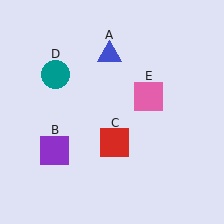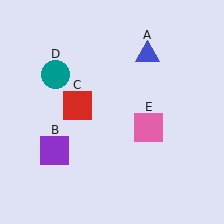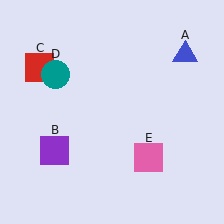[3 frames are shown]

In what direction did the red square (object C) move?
The red square (object C) moved up and to the left.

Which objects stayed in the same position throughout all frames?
Purple square (object B) and teal circle (object D) remained stationary.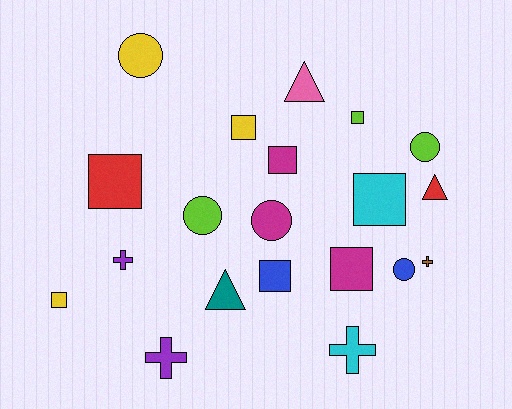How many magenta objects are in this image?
There are 3 magenta objects.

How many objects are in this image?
There are 20 objects.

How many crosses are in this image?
There are 4 crosses.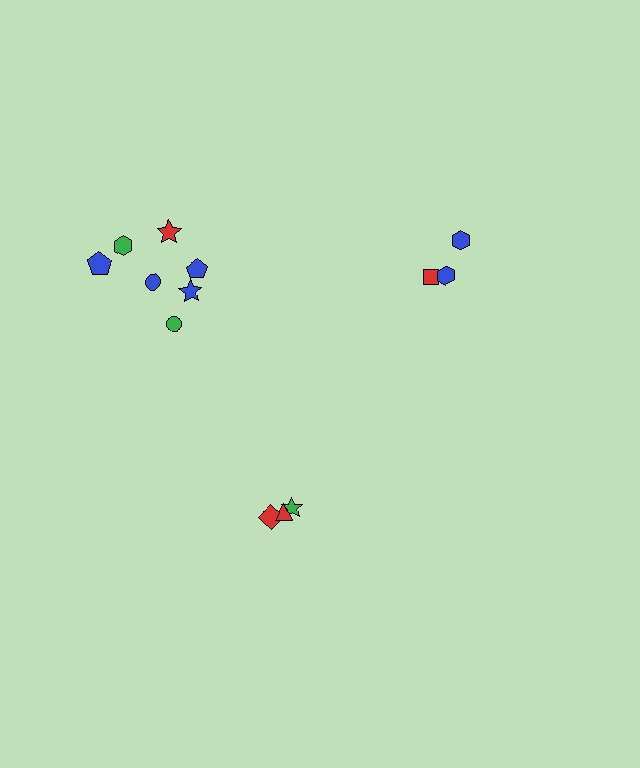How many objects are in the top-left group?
There are 7 objects.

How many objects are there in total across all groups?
There are 13 objects.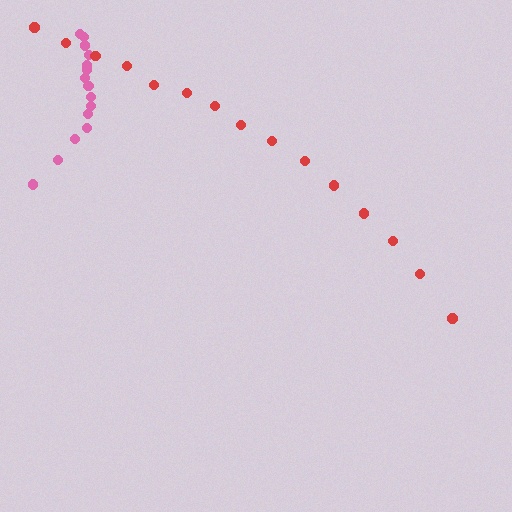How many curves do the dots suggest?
There are 2 distinct paths.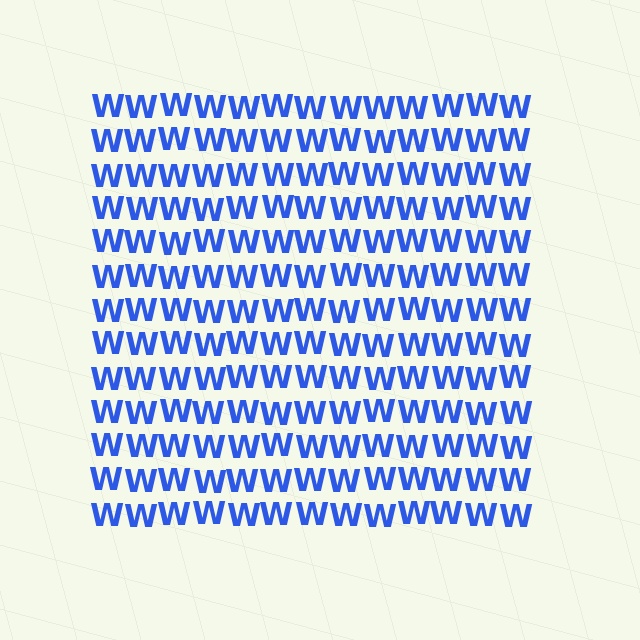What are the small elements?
The small elements are letter W's.